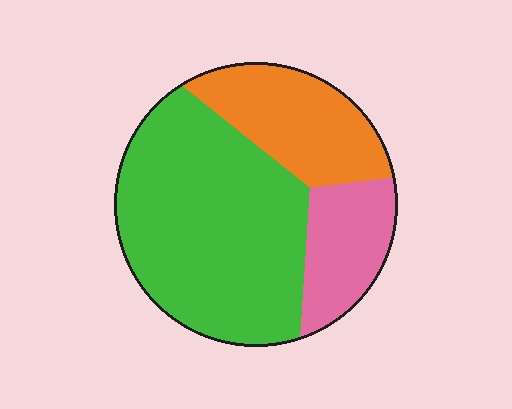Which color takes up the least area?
Pink, at roughly 15%.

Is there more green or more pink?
Green.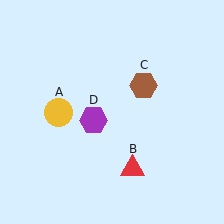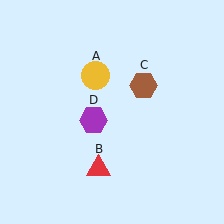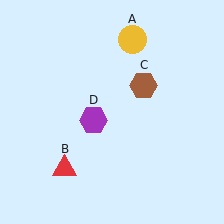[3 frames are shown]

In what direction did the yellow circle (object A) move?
The yellow circle (object A) moved up and to the right.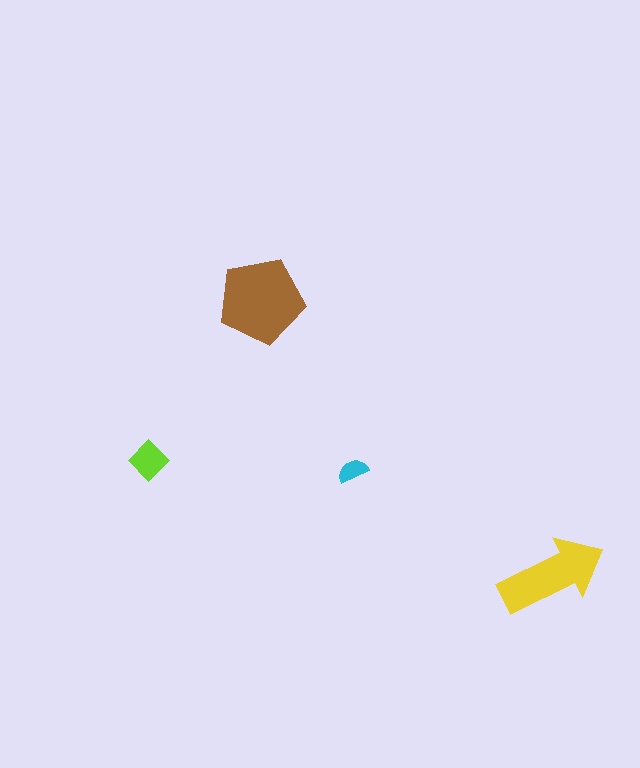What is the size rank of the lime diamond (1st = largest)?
3rd.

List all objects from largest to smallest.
The brown pentagon, the yellow arrow, the lime diamond, the cyan semicircle.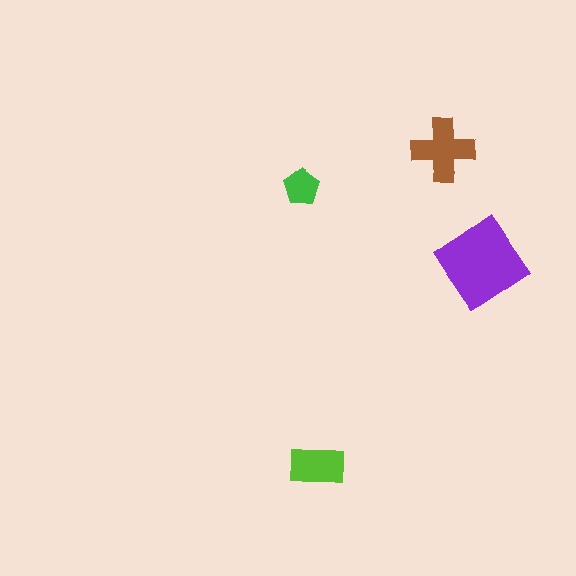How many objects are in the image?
There are 4 objects in the image.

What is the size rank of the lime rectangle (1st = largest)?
3rd.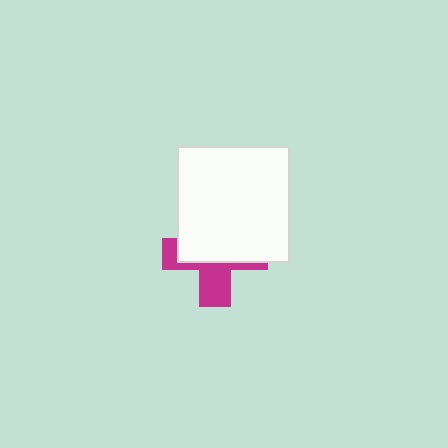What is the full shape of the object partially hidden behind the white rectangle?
The partially hidden object is a magenta cross.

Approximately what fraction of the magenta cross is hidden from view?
Roughly 61% of the magenta cross is hidden behind the white rectangle.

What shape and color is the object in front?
The object in front is a white rectangle.